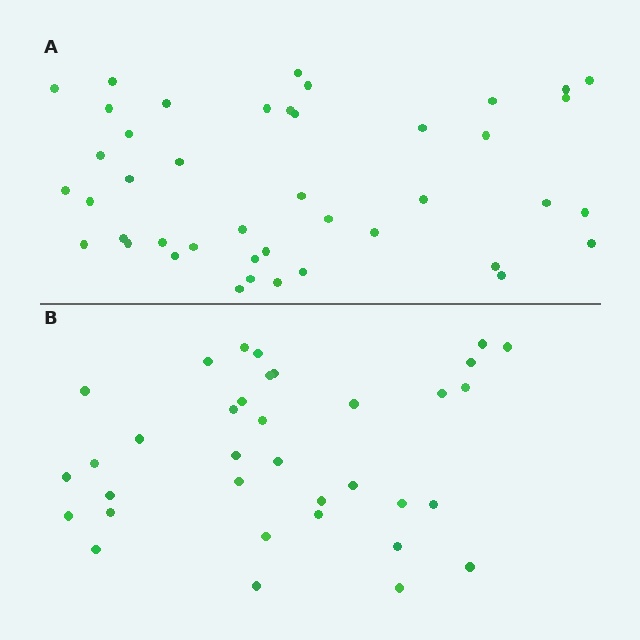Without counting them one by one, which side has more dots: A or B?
Region A (the top region) has more dots.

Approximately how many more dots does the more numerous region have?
Region A has roughly 8 or so more dots than region B.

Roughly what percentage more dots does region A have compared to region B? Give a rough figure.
About 25% more.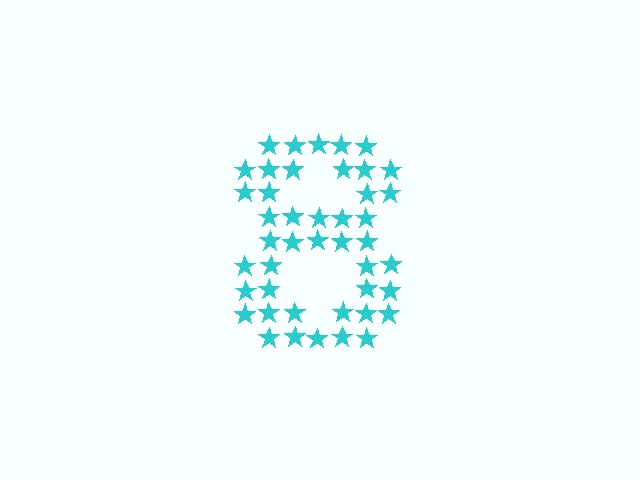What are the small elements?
The small elements are stars.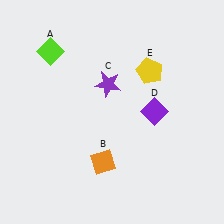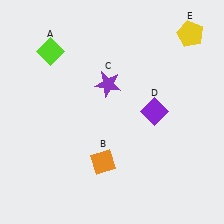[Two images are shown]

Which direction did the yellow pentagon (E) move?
The yellow pentagon (E) moved right.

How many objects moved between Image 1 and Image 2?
1 object moved between the two images.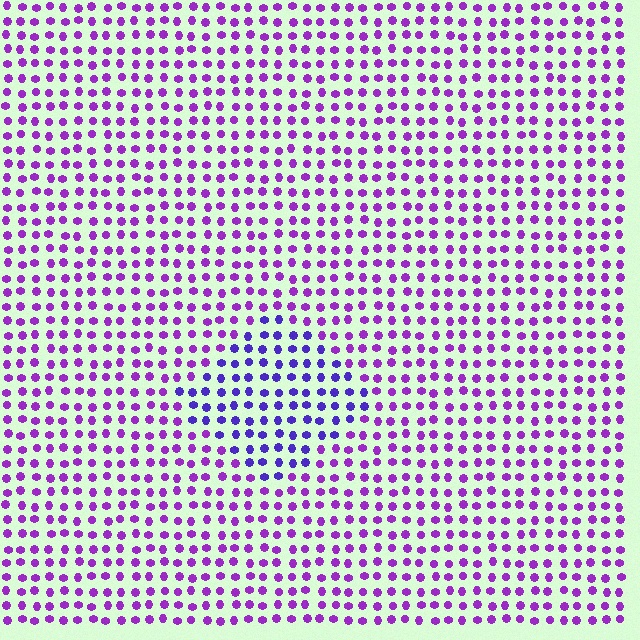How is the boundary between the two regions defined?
The boundary is defined purely by a slight shift in hue (about 32 degrees). Spacing, size, and orientation are identical on both sides.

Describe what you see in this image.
The image is filled with small purple elements in a uniform arrangement. A diamond-shaped region is visible where the elements are tinted to a slightly different hue, forming a subtle color boundary.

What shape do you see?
I see a diamond.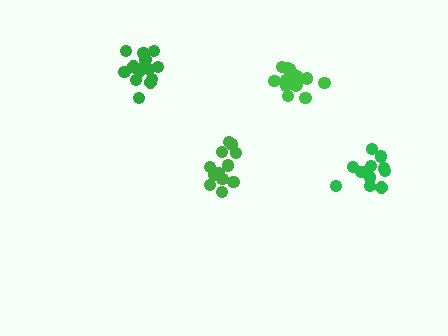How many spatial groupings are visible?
There are 4 spatial groupings.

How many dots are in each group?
Group 1: 15 dots, Group 2: 13 dots, Group 3: 14 dots, Group 4: 12 dots (54 total).